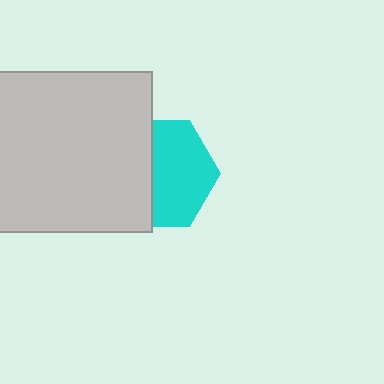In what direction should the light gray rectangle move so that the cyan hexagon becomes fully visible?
The light gray rectangle should move left. That is the shortest direction to clear the overlap and leave the cyan hexagon fully visible.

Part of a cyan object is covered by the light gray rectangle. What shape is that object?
It is a hexagon.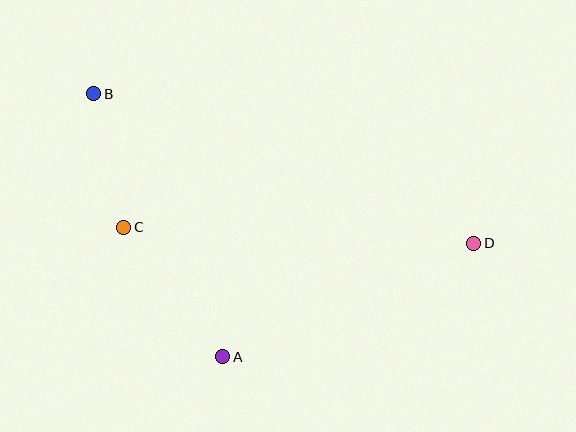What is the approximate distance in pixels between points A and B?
The distance between A and B is approximately 293 pixels.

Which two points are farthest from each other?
Points B and D are farthest from each other.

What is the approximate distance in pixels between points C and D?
The distance between C and D is approximately 351 pixels.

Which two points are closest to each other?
Points B and C are closest to each other.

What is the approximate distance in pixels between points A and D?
The distance between A and D is approximately 275 pixels.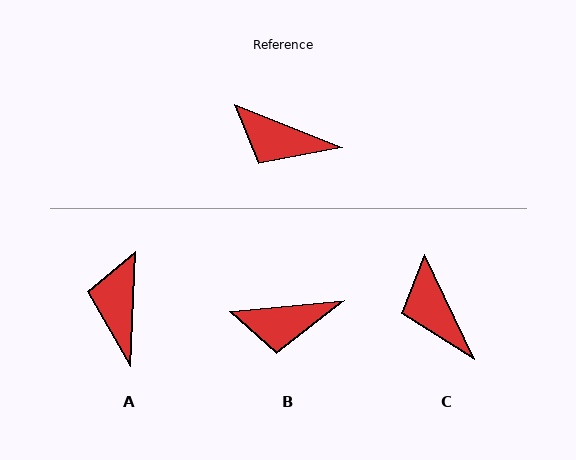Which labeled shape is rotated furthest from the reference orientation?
A, about 71 degrees away.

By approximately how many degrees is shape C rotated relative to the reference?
Approximately 43 degrees clockwise.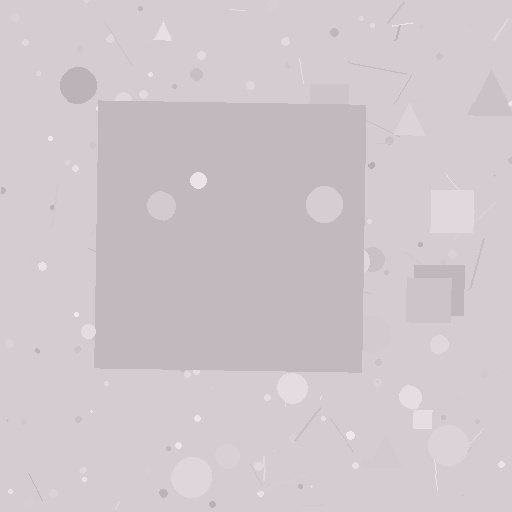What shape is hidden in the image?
A square is hidden in the image.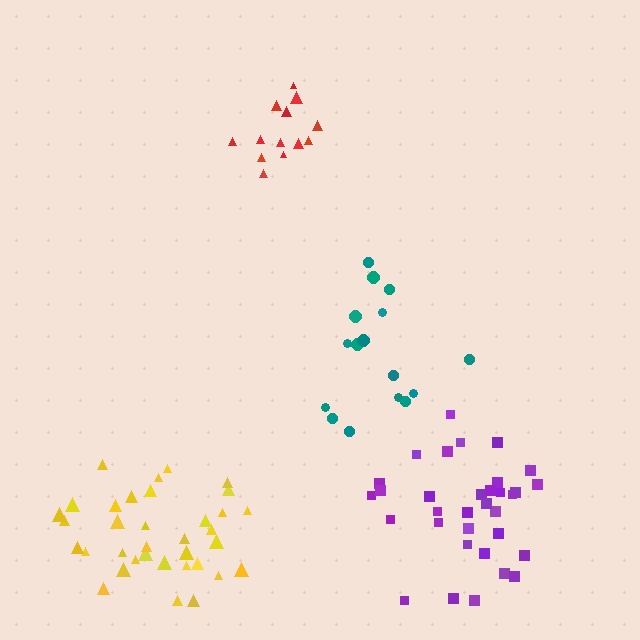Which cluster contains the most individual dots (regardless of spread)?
Yellow (35).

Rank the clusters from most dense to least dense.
red, yellow, purple, teal.